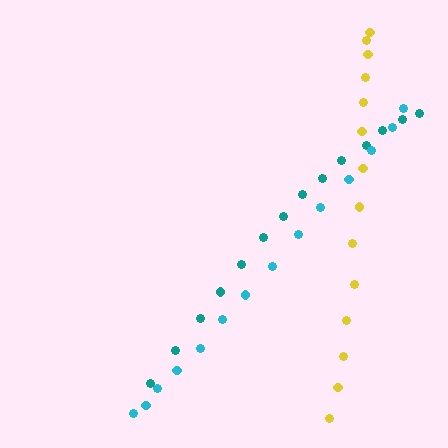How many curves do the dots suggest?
There are 3 distinct paths.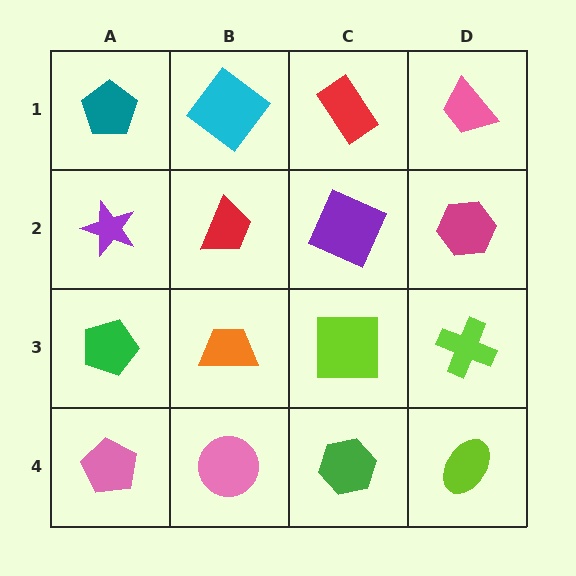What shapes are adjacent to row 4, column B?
An orange trapezoid (row 3, column B), a pink pentagon (row 4, column A), a green hexagon (row 4, column C).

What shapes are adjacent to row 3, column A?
A purple star (row 2, column A), a pink pentagon (row 4, column A), an orange trapezoid (row 3, column B).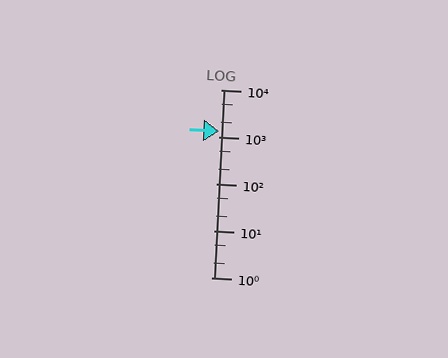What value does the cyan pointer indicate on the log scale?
The pointer indicates approximately 1300.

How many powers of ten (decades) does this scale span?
The scale spans 4 decades, from 1 to 10000.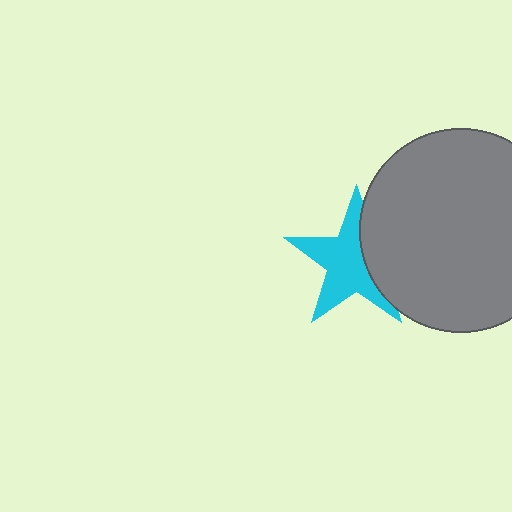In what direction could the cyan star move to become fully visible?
The cyan star could move left. That would shift it out from behind the gray circle entirely.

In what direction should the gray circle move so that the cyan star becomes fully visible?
The gray circle should move right. That is the shortest direction to clear the overlap and leave the cyan star fully visible.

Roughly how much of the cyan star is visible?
Most of it is visible (roughly 67%).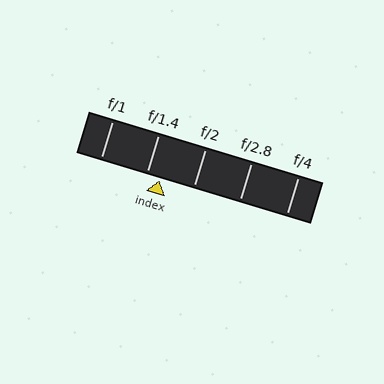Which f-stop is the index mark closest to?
The index mark is closest to f/1.4.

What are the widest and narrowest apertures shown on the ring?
The widest aperture shown is f/1 and the narrowest is f/4.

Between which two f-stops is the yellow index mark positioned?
The index mark is between f/1.4 and f/2.